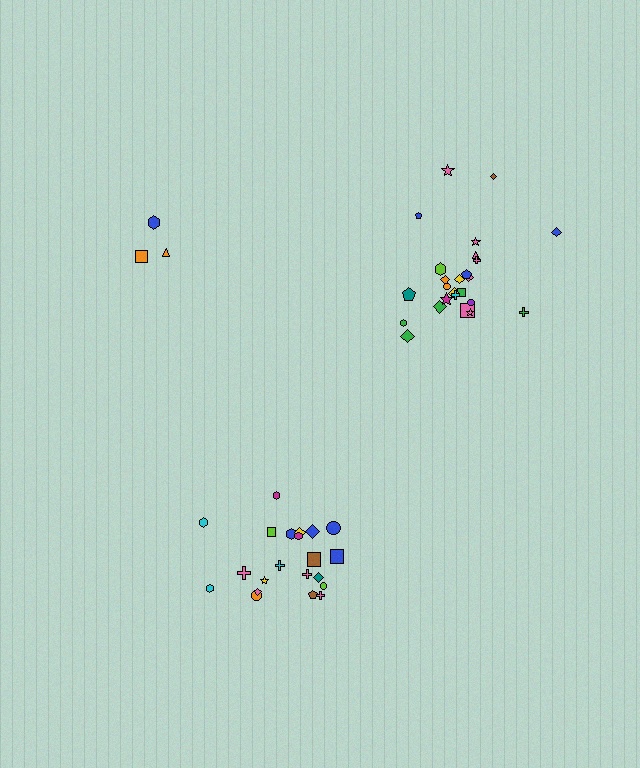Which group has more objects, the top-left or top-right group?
The top-right group.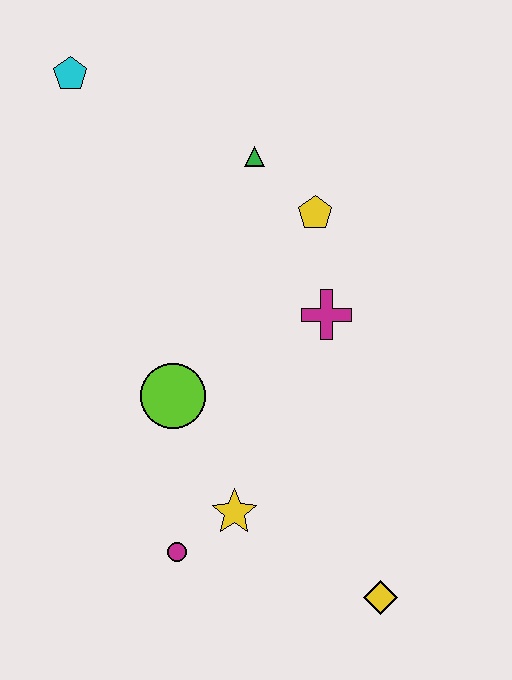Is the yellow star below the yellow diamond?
No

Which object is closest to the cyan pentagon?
The green triangle is closest to the cyan pentagon.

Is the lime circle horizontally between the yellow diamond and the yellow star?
No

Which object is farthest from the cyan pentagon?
The yellow diamond is farthest from the cyan pentagon.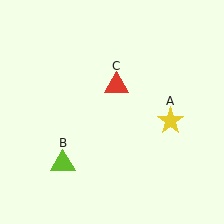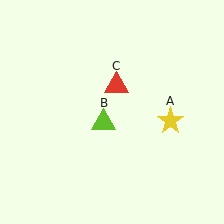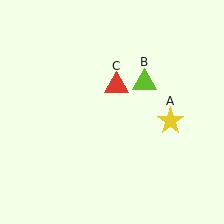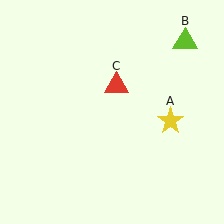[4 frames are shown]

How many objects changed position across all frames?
1 object changed position: lime triangle (object B).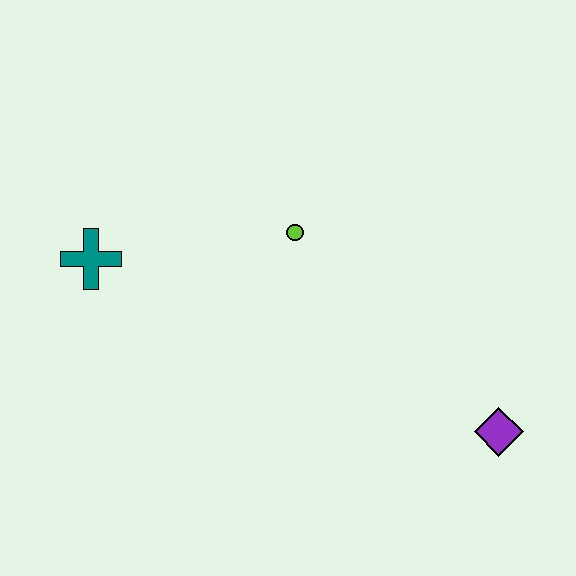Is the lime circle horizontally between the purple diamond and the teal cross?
Yes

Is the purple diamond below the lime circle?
Yes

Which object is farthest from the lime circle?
The purple diamond is farthest from the lime circle.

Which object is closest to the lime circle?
The teal cross is closest to the lime circle.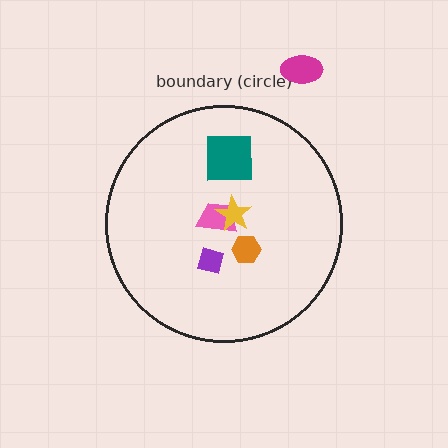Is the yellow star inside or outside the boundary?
Inside.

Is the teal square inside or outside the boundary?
Inside.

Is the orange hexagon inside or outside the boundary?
Inside.